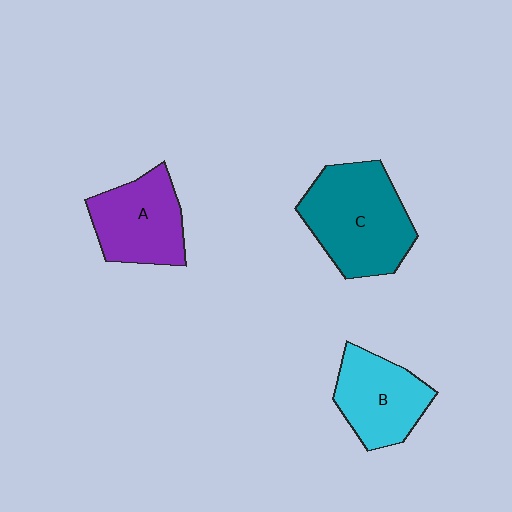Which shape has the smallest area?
Shape B (cyan).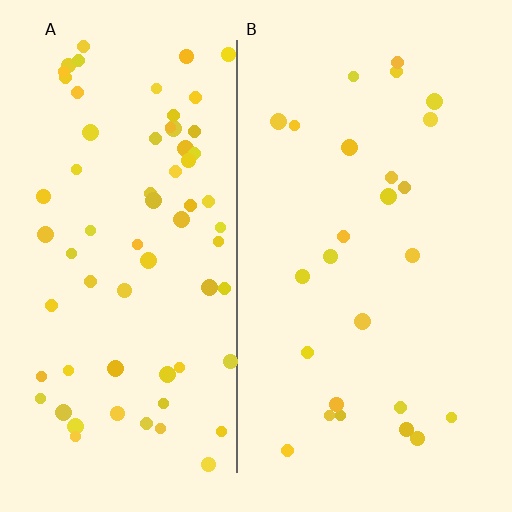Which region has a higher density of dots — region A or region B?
A (the left).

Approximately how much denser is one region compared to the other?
Approximately 2.6× — region A over region B.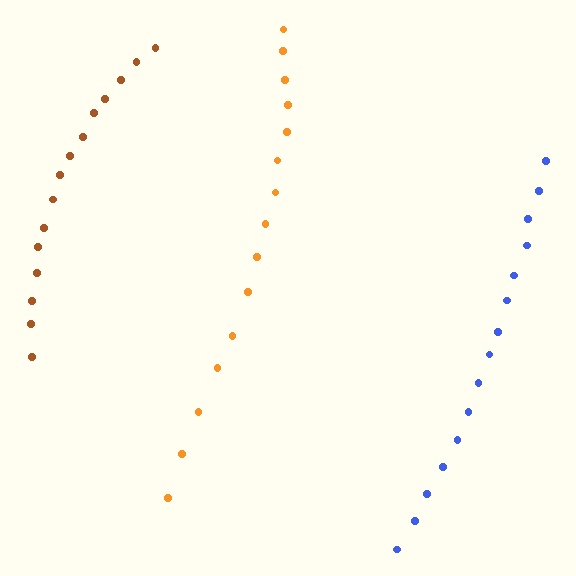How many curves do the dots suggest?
There are 3 distinct paths.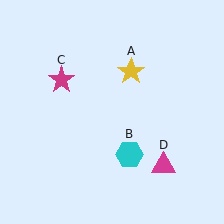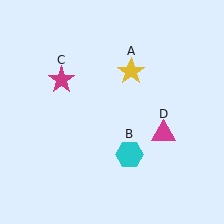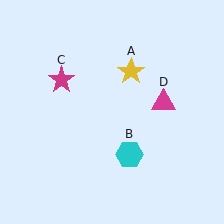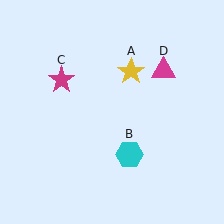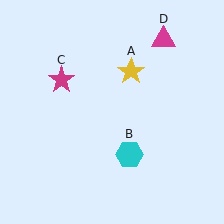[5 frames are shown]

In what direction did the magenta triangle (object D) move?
The magenta triangle (object D) moved up.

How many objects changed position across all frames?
1 object changed position: magenta triangle (object D).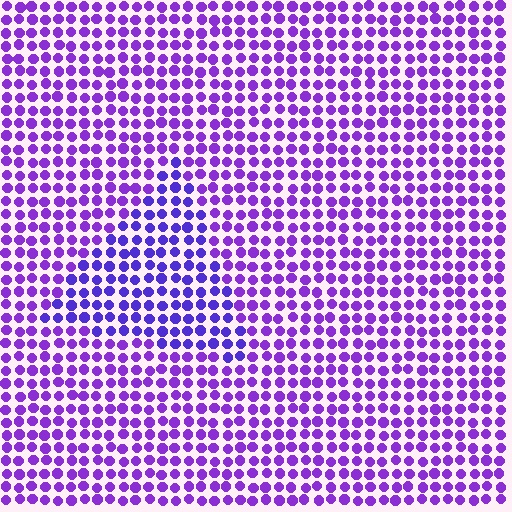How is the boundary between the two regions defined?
The boundary is defined purely by a slight shift in hue (about 22 degrees). Spacing, size, and orientation are identical on both sides.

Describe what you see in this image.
The image is filled with small purple elements in a uniform arrangement. A triangle-shaped region is visible where the elements are tinted to a slightly different hue, forming a subtle color boundary.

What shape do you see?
I see a triangle.